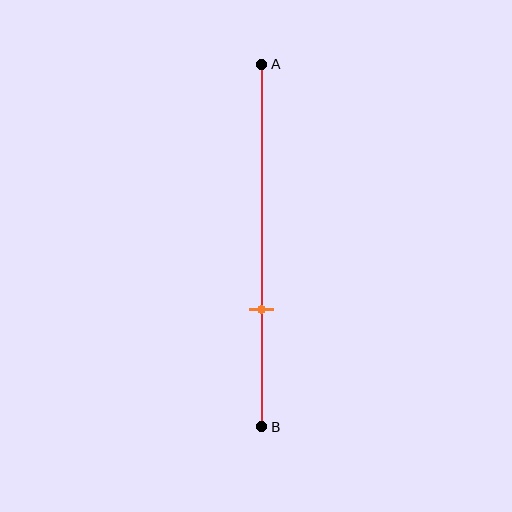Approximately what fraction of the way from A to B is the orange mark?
The orange mark is approximately 70% of the way from A to B.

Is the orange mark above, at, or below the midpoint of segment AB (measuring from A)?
The orange mark is below the midpoint of segment AB.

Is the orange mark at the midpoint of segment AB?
No, the mark is at about 70% from A, not at the 50% midpoint.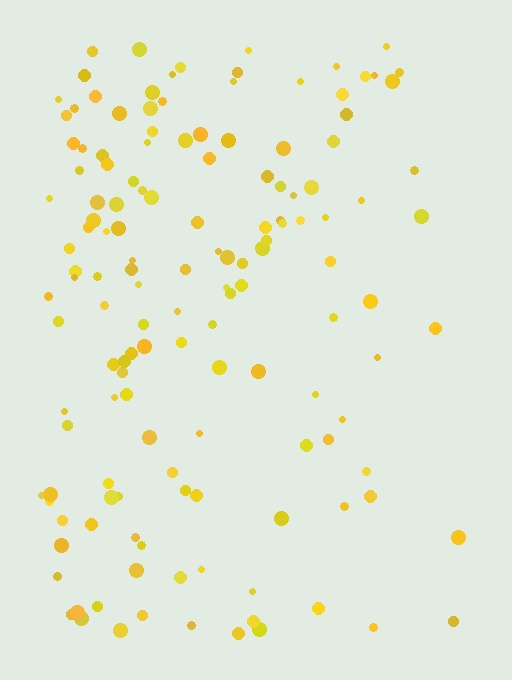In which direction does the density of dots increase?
From right to left, with the left side densest.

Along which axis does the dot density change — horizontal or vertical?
Horizontal.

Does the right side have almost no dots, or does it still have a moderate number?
Still a moderate number, just noticeably fewer than the left.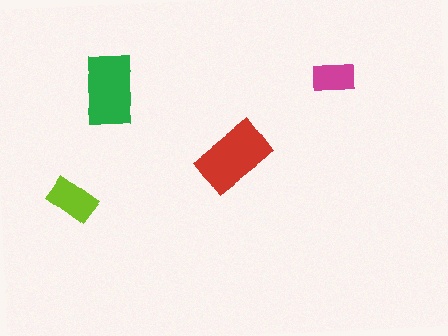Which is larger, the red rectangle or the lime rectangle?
The red one.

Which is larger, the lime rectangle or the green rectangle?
The green one.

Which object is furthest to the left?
The lime rectangle is leftmost.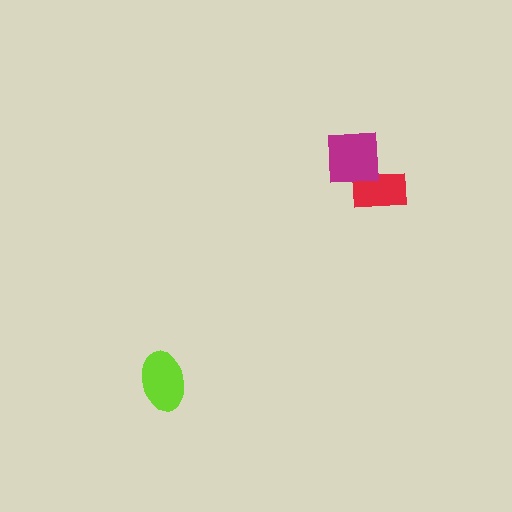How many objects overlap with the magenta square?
1 object overlaps with the magenta square.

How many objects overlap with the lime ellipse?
0 objects overlap with the lime ellipse.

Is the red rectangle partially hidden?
Yes, it is partially covered by another shape.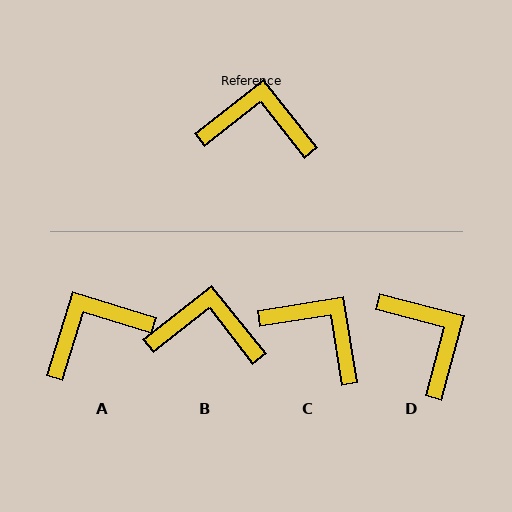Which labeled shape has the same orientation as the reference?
B.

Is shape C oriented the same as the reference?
No, it is off by about 29 degrees.